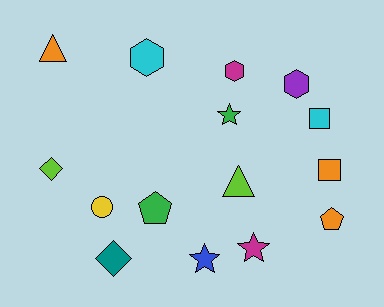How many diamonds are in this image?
There are 2 diamonds.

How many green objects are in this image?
There are 2 green objects.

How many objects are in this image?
There are 15 objects.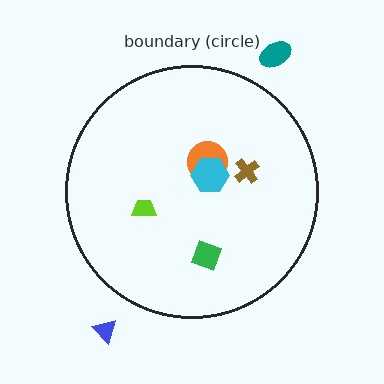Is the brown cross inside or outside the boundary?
Inside.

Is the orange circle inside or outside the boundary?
Inside.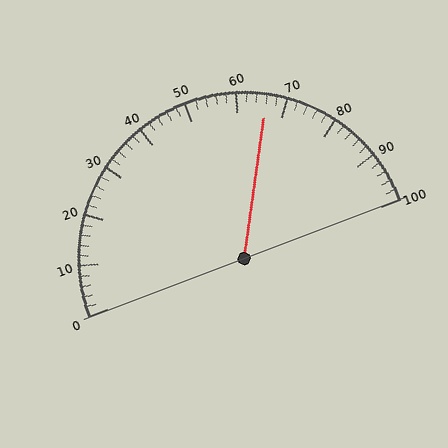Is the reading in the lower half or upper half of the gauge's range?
The reading is in the upper half of the range (0 to 100).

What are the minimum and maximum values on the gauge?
The gauge ranges from 0 to 100.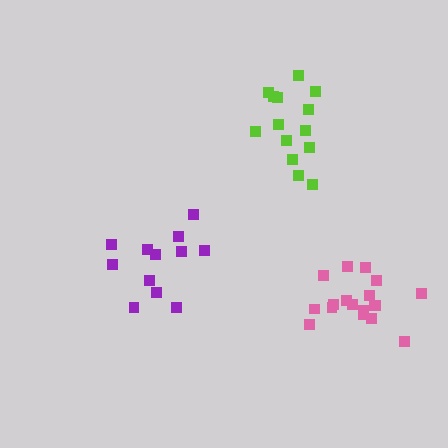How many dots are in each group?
Group 1: 14 dots, Group 2: 12 dots, Group 3: 18 dots (44 total).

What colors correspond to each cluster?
The clusters are colored: lime, purple, pink.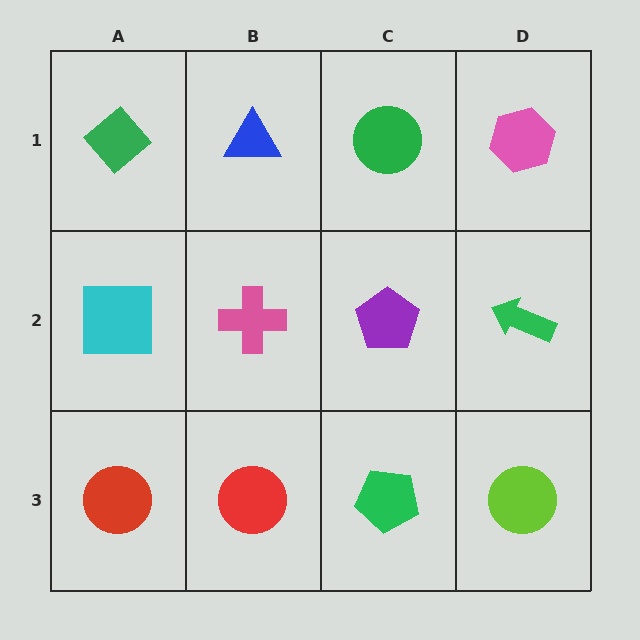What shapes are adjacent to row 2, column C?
A green circle (row 1, column C), a green pentagon (row 3, column C), a pink cross (row 2, column B), a green arrow (row 2, column D).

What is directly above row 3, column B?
A pink cross.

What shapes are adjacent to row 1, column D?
A green arrow (row 2, column D), a green circle (row 1, column C).